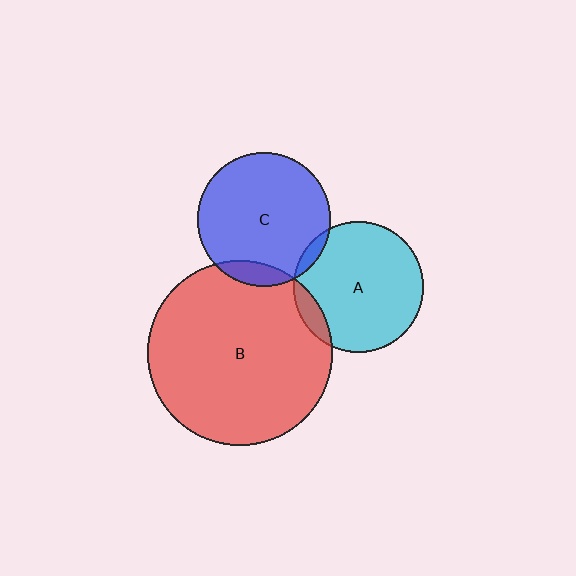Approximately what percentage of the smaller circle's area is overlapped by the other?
Approximately 10%.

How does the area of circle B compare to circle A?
Approximately 2.0 times.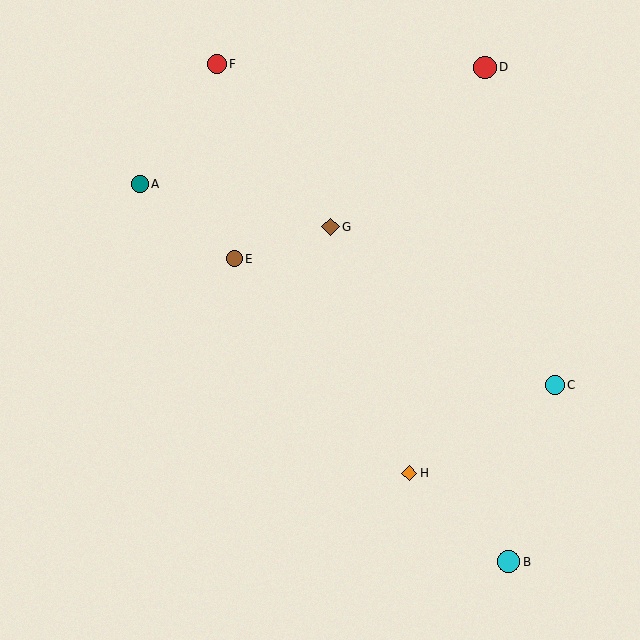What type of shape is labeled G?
Shape G is a brown diamond.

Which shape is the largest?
The red circle (labeled D) is the largest.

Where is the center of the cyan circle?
The center of the cyan circle is at (509, 562).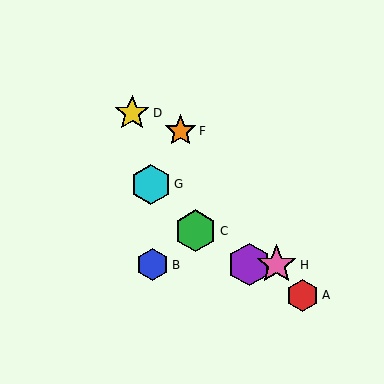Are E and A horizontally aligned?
No, E is at y≈265 and A is at y≈295.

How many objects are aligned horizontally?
3 objects (B, E, H) are aligned horizontally.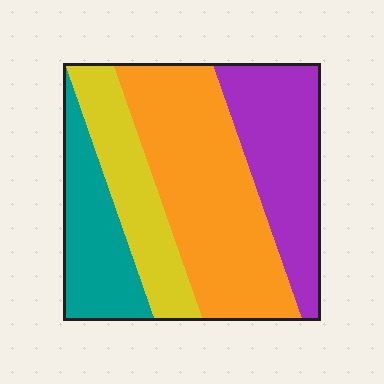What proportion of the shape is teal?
Teal takes up about one sixth (1/6) of the shape.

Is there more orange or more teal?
Orange.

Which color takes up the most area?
Orange, at roughly 40%.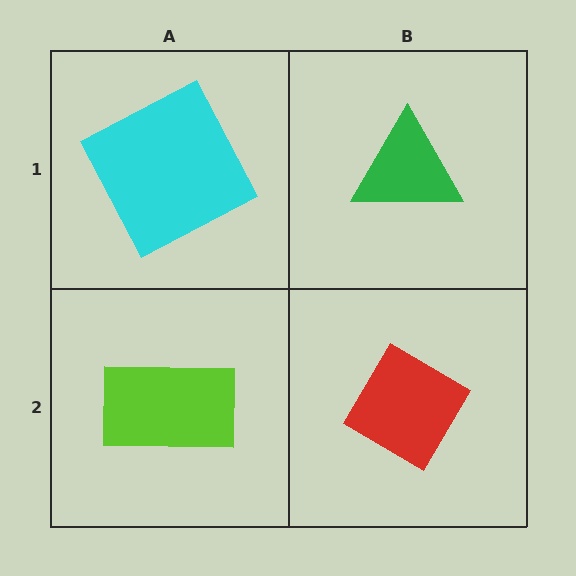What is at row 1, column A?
A cyan square.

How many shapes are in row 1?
2 shapes.